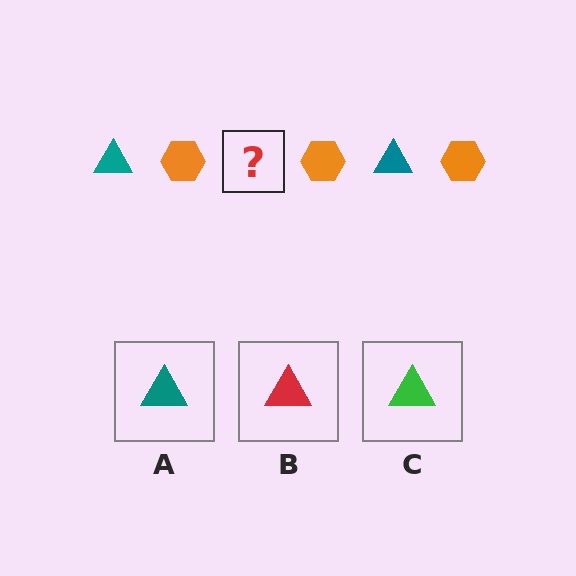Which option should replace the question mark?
Option A.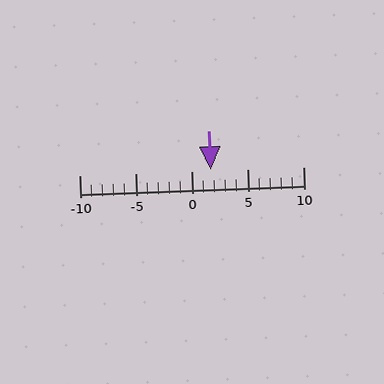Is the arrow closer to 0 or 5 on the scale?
The arrow is closer to 0.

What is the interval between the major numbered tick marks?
The major tick marks are spaced 5 units apart.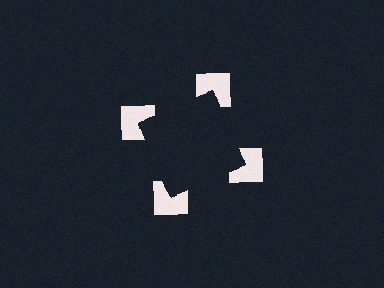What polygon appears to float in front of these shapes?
An illusory square — its edges are inferred from the aligned wedge cuts in the notched squares, not physically drawn.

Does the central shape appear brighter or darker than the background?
It typically appears slightly darker than the background, even though no actual brightness change is drawn.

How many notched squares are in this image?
There are 4 — one at each vertex of the illusory square.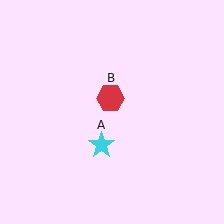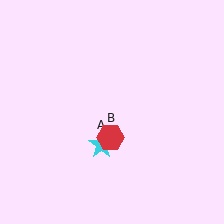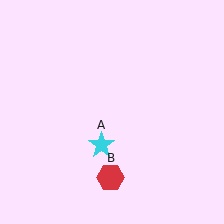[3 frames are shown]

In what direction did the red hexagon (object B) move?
The red hexagon (object B) moved down.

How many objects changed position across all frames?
1 object changed position: red hexagon (object B).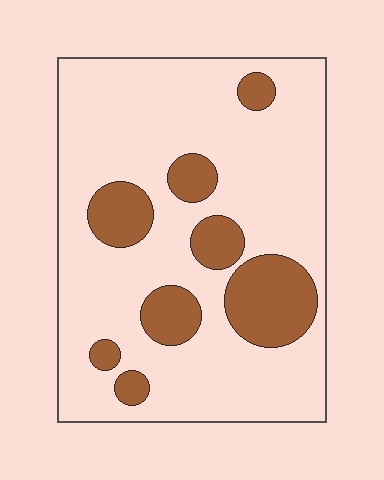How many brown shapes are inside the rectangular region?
8.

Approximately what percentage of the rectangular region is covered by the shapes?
Approximately 20%.